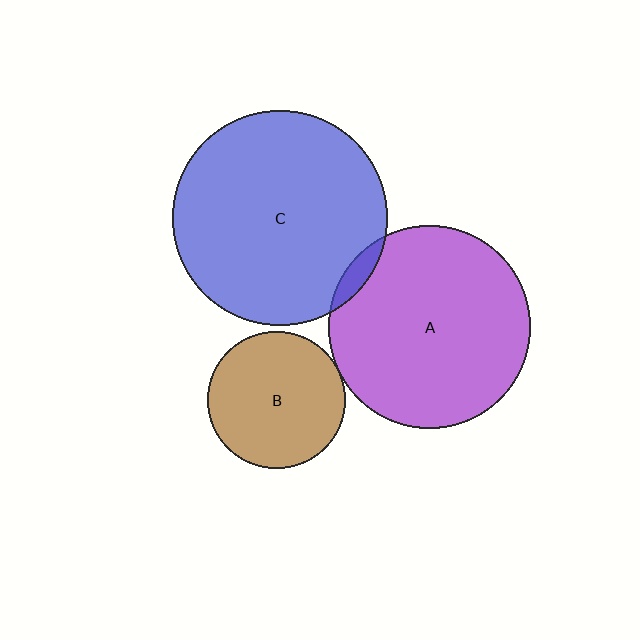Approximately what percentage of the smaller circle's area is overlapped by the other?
Approximately 5%.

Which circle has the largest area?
Circle C (blue).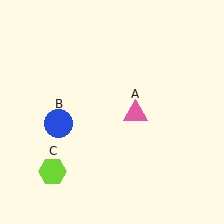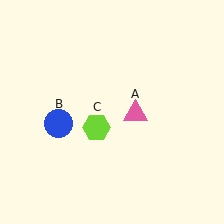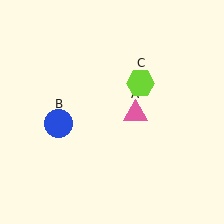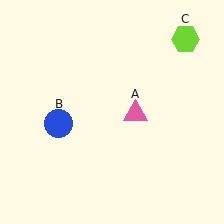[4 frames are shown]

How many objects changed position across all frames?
1 object changed position: lime hexagon (object C).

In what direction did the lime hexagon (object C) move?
The lime hexagon (object C) moved up and to the right.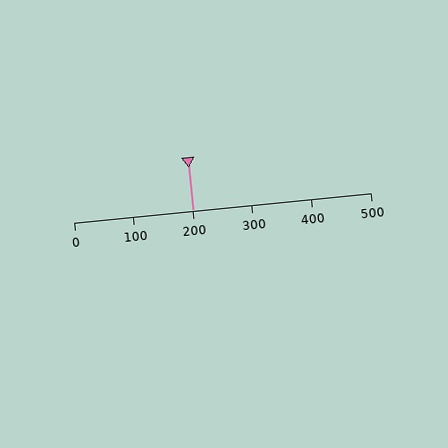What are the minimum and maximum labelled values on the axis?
The axis runs from 0 to 500.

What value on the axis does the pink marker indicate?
The marker indicates approximately 200.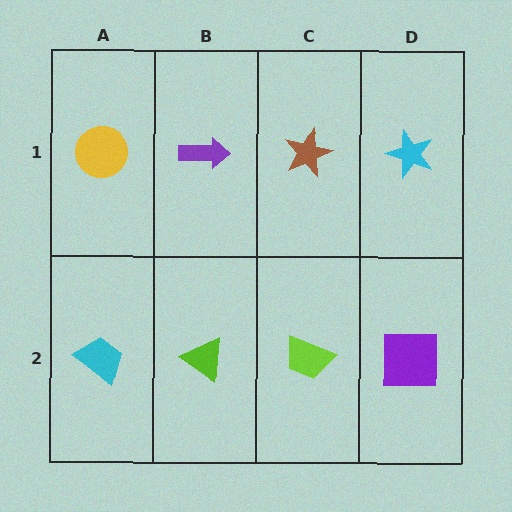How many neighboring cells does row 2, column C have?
3.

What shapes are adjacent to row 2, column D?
A cyan star (row 1, column D), a lime trapezoid (row 2, column C).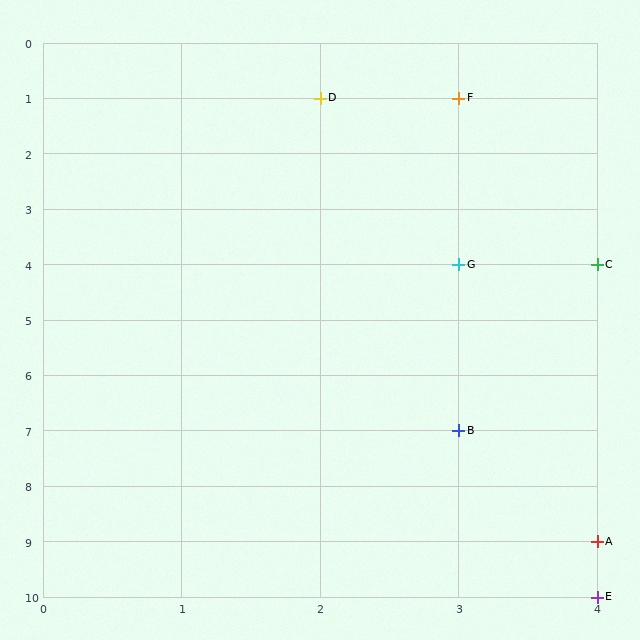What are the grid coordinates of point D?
Point D is at grid coordinates (2, 1).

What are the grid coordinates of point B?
Point B is at grid coordinates (3, 7).